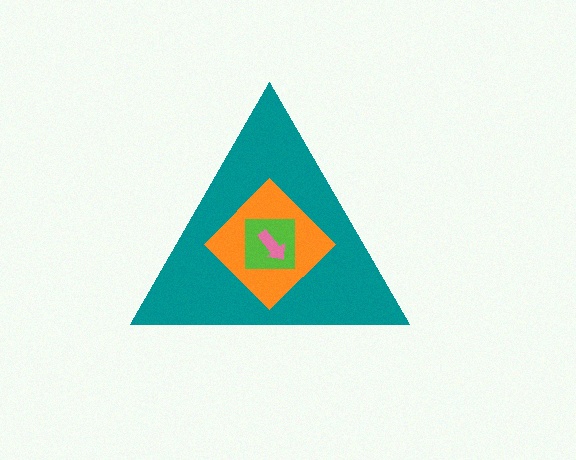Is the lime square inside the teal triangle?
Yes.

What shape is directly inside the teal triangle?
The orange diamond.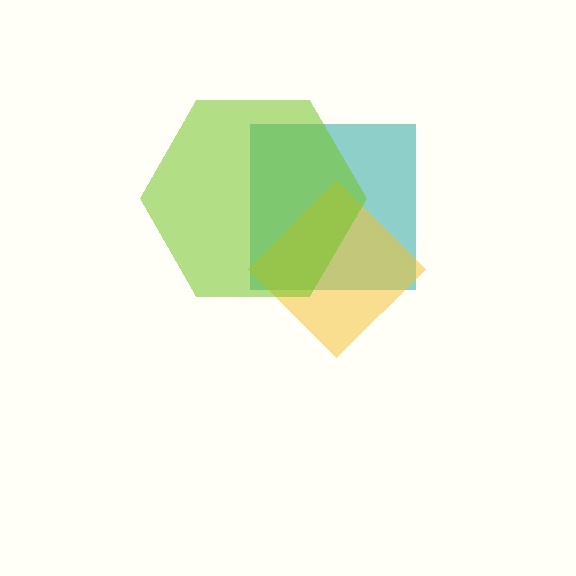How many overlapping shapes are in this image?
There are 3 overlapping shapes in the image.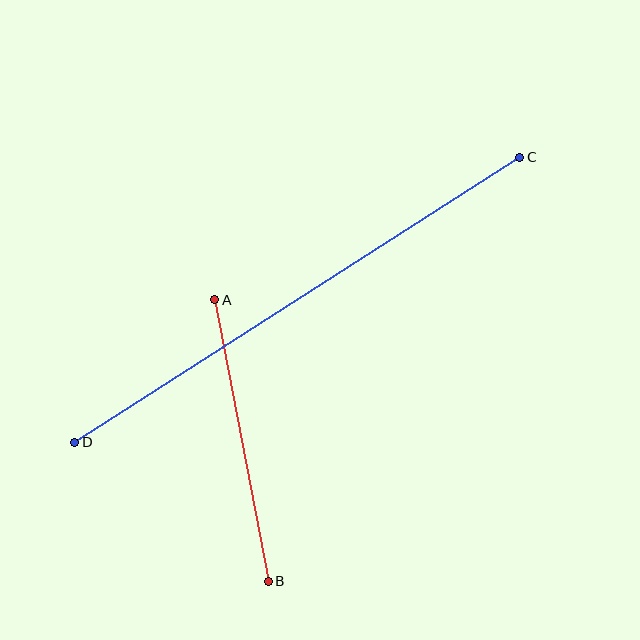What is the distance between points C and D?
The distance is approximately 528 pixels.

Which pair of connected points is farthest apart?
Points C and D are farthest apart.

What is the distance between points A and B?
The distance is approximately 286 pixels.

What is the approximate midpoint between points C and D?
The midpoint is at approximately (297, 300) pixels.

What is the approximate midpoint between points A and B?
The midpoint is at approximately (241, 440) pixels.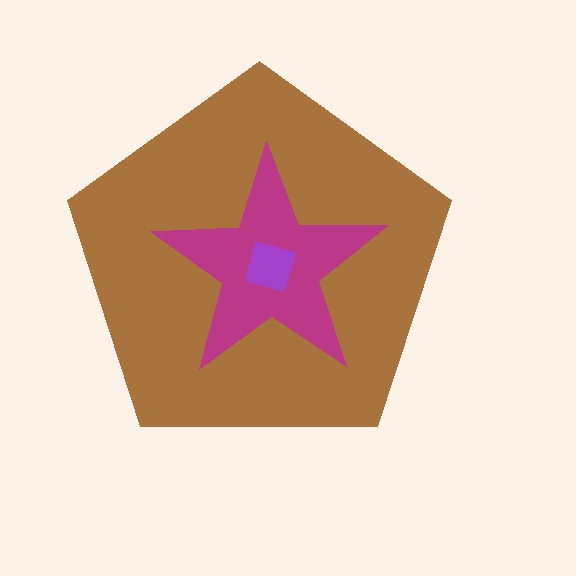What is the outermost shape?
The brown pentagon.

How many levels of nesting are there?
3.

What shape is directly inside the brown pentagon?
The magenta star.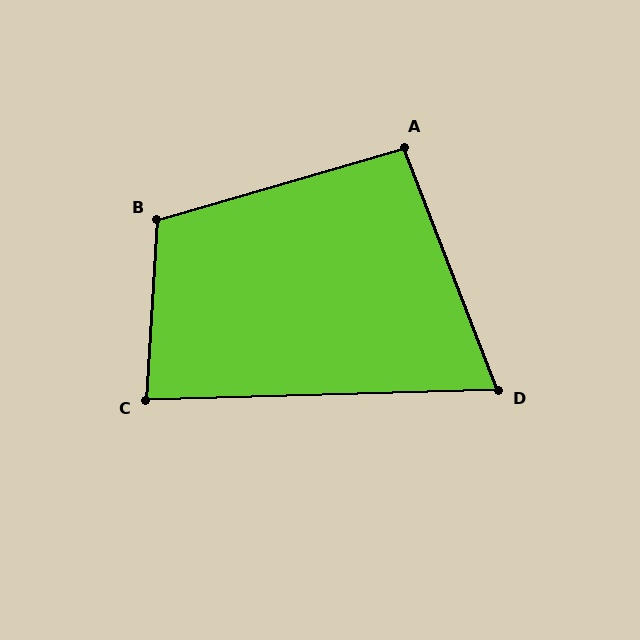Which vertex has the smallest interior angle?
D, at approximately 70 degrees.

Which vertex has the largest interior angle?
B, at approximately 110 degrees.